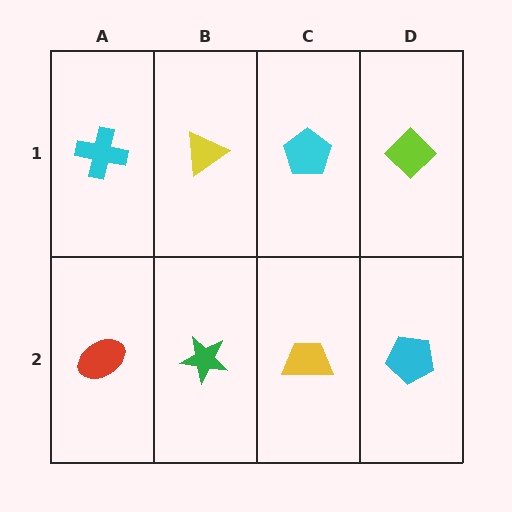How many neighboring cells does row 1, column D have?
2.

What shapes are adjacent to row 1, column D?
A cyan pentagon (row 2, column D), a cyan pentagon (row 1, column C).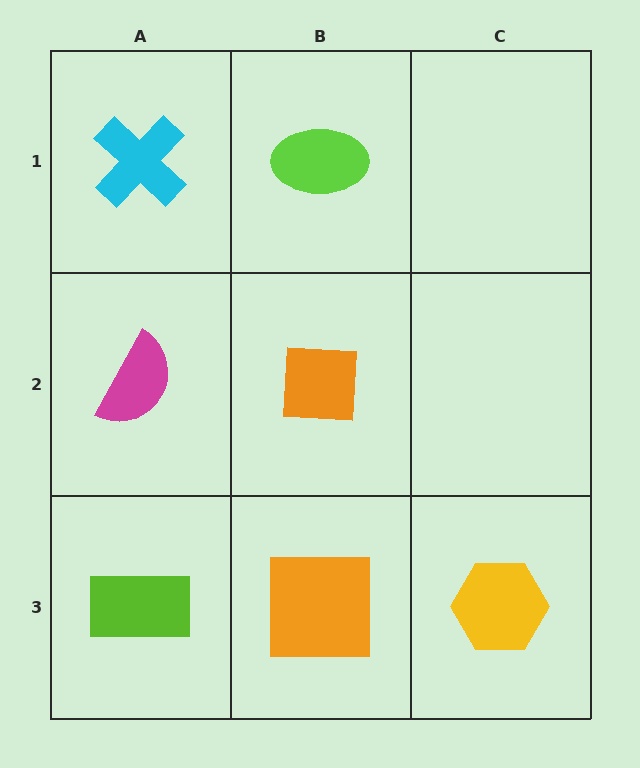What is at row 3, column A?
A lime rectangle.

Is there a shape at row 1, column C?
No, that cell is empty.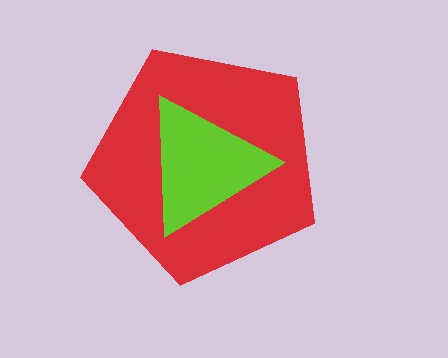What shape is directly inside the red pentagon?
The lime triangle.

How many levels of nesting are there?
2.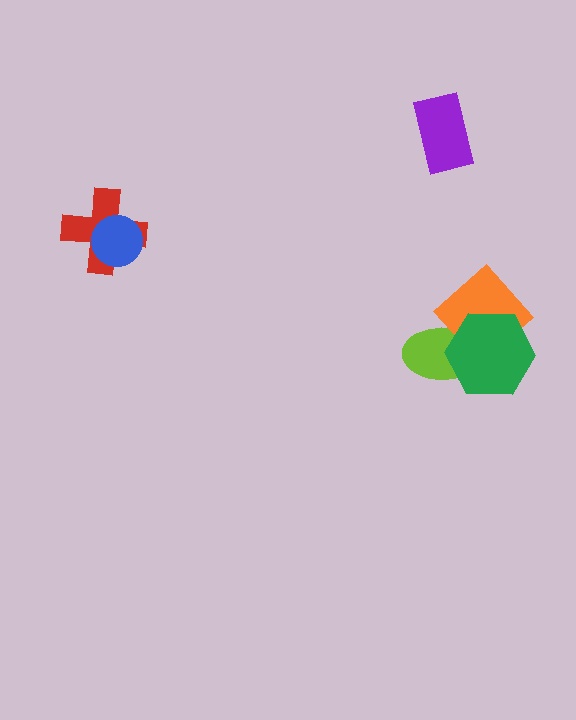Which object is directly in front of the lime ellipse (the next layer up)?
The orange diamond is directly in front of the lime ellipse.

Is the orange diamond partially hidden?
Yes, it is partially covered by another shape.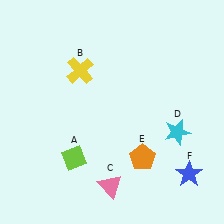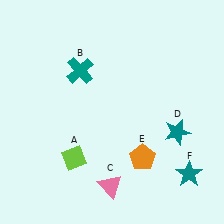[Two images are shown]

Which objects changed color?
B changed from yellow to teal. D changed from cyan to teal. F changed from blue to teal.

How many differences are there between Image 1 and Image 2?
There are 3 differences between the two images.